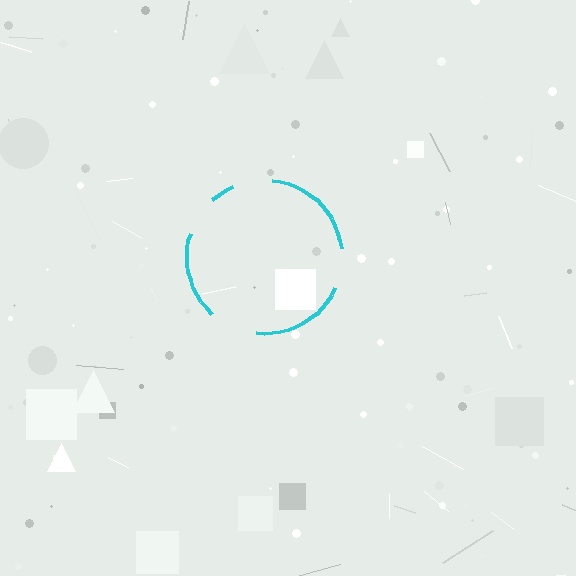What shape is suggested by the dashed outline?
The dashed outline suggests a circle.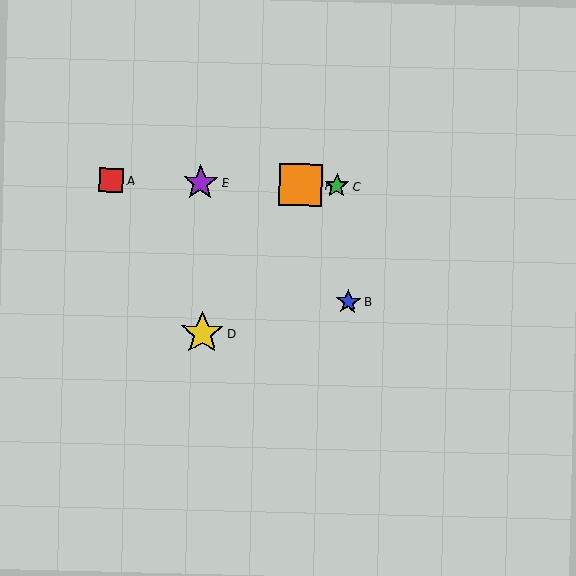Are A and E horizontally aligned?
Yes, both are at y≈180.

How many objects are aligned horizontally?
4 objects (A, C, E, F) are aligned horizontally.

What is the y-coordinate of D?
Object D is at y≈333.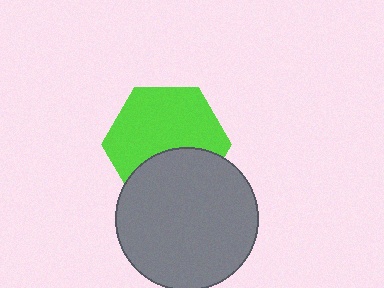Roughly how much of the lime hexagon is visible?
About half of it is visible (roughly 64%).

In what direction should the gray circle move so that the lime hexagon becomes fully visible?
The gray circle should move down. That is the shortest direction to clear the overlap and leave the lime hexagon fully visible.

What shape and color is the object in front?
The object in front is a gray circle.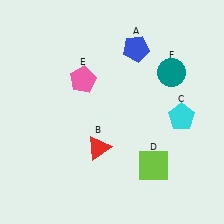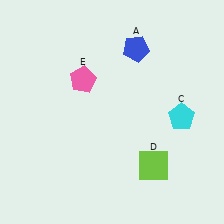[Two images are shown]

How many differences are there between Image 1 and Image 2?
There are 2 differences between the two images.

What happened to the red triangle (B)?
The red triangle (B) was removed in Image 2. It was in the bottom-left area of Image 1.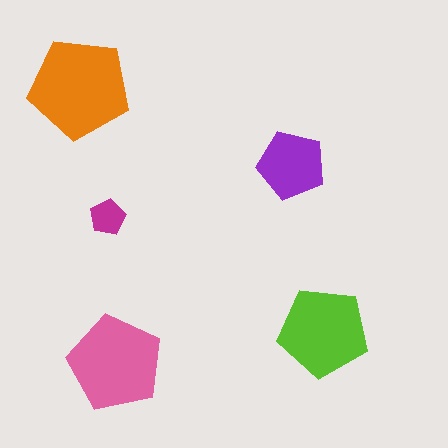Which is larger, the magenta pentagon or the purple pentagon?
The purple one.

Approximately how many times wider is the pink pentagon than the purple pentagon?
About 1.5 times wider.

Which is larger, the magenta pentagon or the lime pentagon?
The lime one.